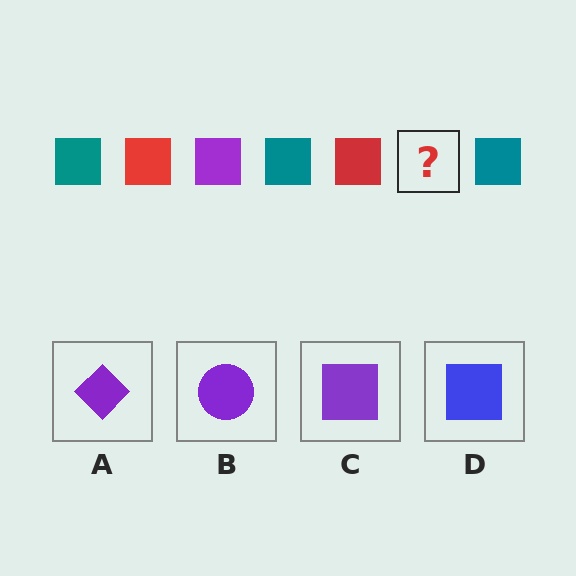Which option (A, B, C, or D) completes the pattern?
C.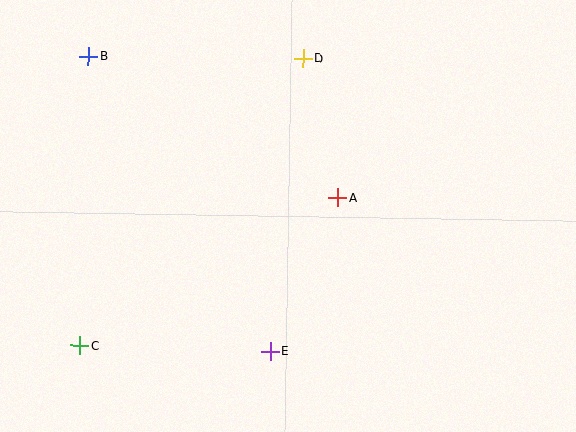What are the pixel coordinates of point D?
Point D is at (303, 58).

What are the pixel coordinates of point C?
Point C is at (80, 345).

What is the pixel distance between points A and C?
The distance between A and C is 298 pixels.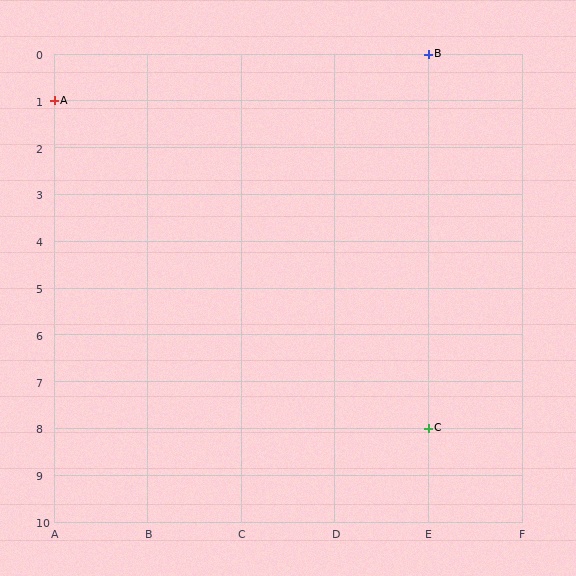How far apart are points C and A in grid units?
Points C and A are 4 columns and 7 rows apart (about 8.1 grid units diagonally).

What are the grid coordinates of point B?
Point B is at grid coordinates (E, 0).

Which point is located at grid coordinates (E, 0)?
Point B is at (E, 0).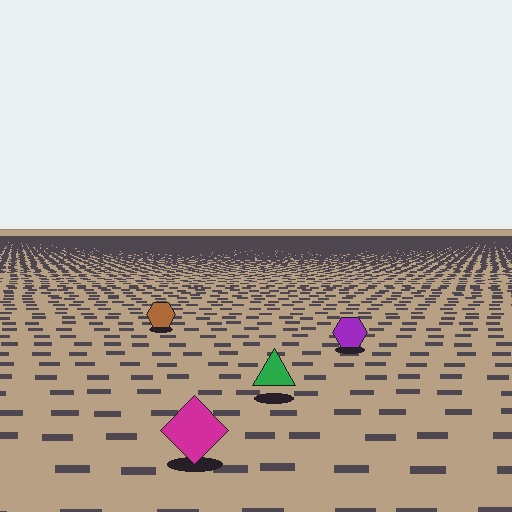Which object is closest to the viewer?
The magenta diamond is closest. The texture marks near it are larger and more spread out.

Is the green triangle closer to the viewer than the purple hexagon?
Yes. The green triangle is closer — you can tell from the texture gradient: the ground texture is coarser near it.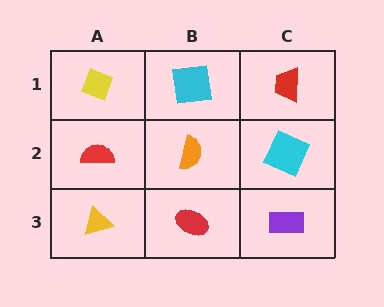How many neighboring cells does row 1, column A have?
2.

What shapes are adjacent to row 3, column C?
A cyan square (row 2, column C), a red ellipse (row 3, column B).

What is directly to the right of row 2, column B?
A cyan square.